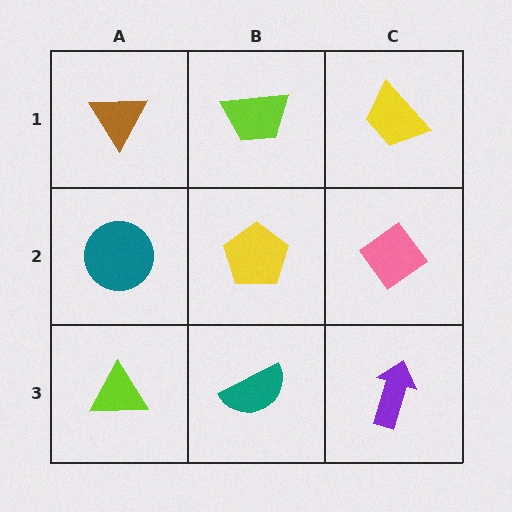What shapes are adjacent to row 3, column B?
A yellow pentagon (row 2, column B), a lime triangle (row 3, column A), a purple arrow (row 3, column C).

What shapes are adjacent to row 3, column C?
A pink diamond (row 2, column C), a teal semicircle (row 3, column B).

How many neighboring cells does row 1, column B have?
3.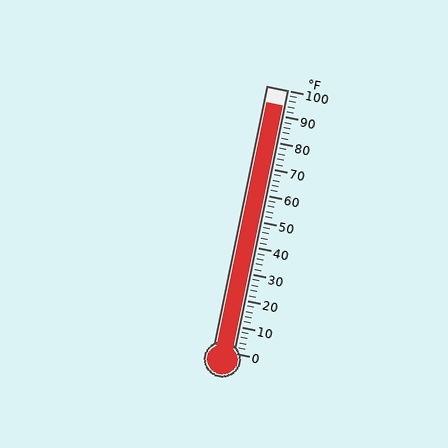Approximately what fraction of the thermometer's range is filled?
The thermometer is filled to approximately 95% of its range.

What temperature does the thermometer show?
The thermometer shows approximately 94°F.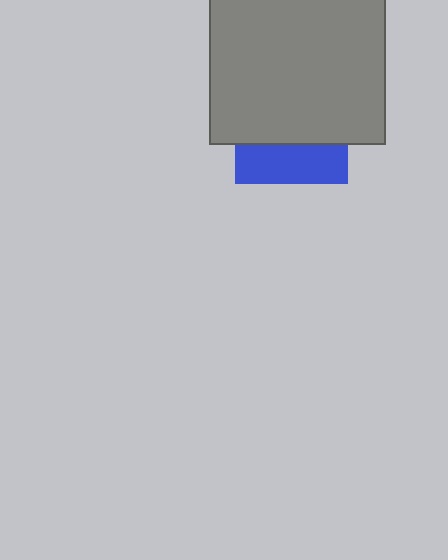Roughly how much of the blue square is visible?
A small part of it is visible (roughly 34%).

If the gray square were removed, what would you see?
You would see the complete blue square.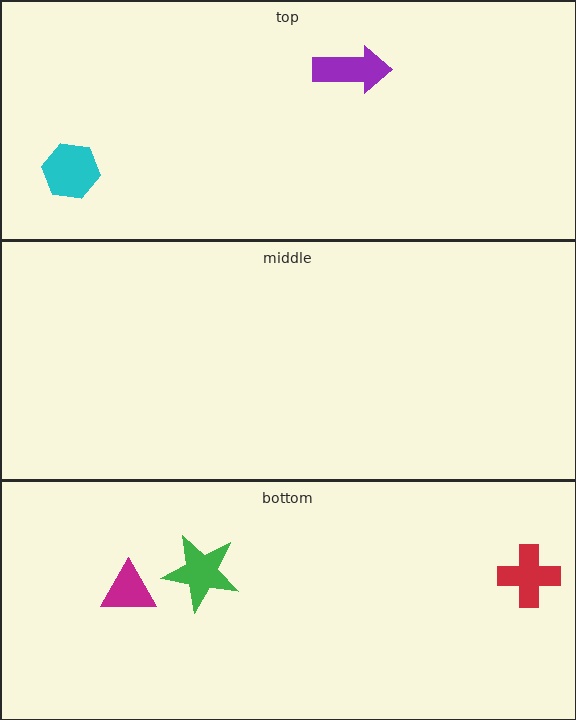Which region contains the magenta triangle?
The bottom region.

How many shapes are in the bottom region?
3.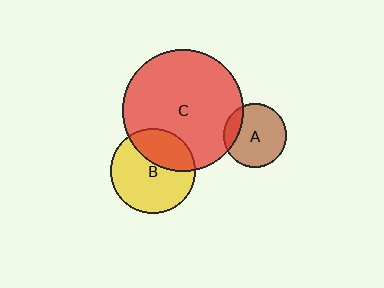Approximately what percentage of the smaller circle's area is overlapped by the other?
Approximately 15%.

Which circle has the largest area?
Circle C (red).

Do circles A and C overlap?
Yes.